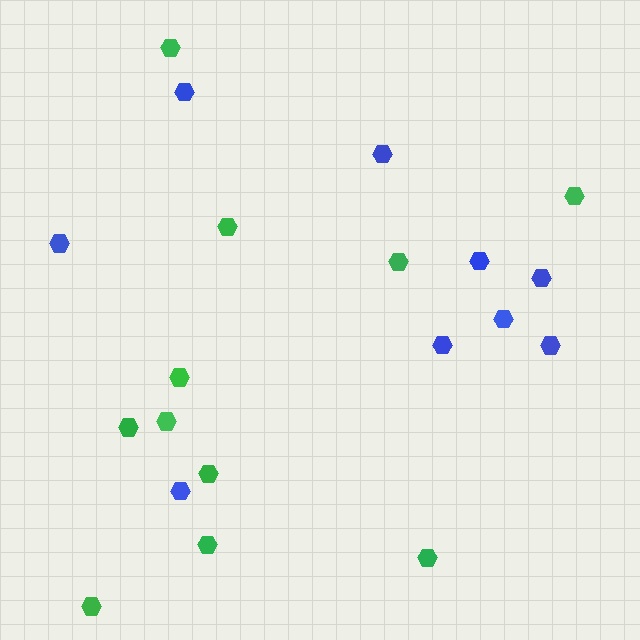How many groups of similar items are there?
There are 2 groups: one group of green hexagons (11) and one group of blue hexagons (9).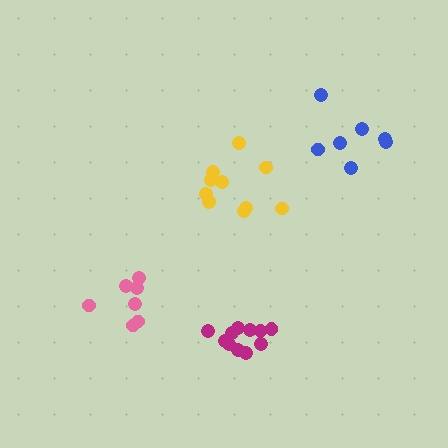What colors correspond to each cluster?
The clusters are colored: yellow, pink, magenta, blue.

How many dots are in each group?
Group 1: 11 dots, Group 2: 7 dots, Group 3: 11 dots, Group 4: 7 dots (36 total).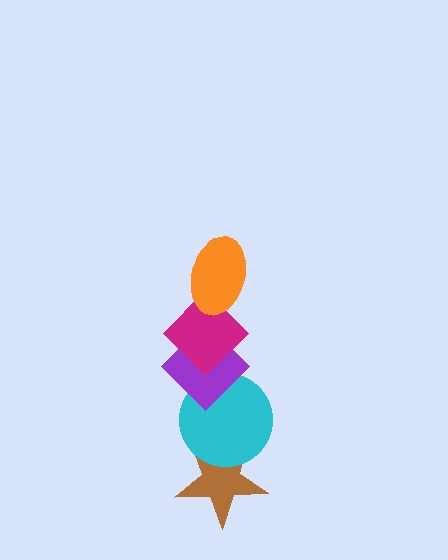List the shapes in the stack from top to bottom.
From top to bottom: the orange ellipse, the magenta diamond, the purple diamond, the cyan circle, the brown star.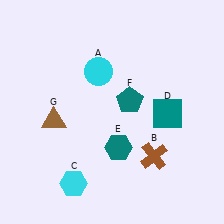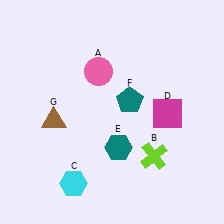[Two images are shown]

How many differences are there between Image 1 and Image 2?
There are 3 differences between the two images.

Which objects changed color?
A changed from cyan to pink. B changed from brown to lime. D changed from teal to magenta.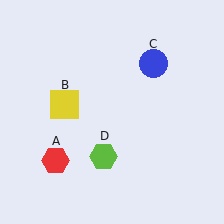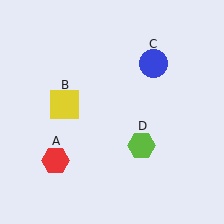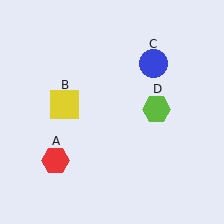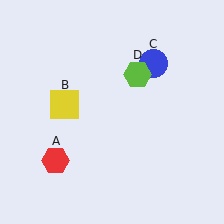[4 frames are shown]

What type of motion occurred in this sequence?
The lime hexagon (object D) rotated counterclockwise around the center of the scene.